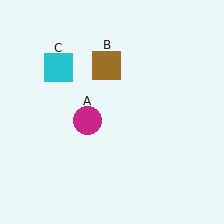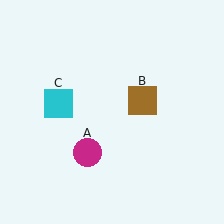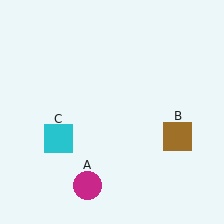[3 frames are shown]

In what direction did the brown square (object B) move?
The brown square (object B) moved down and to the right.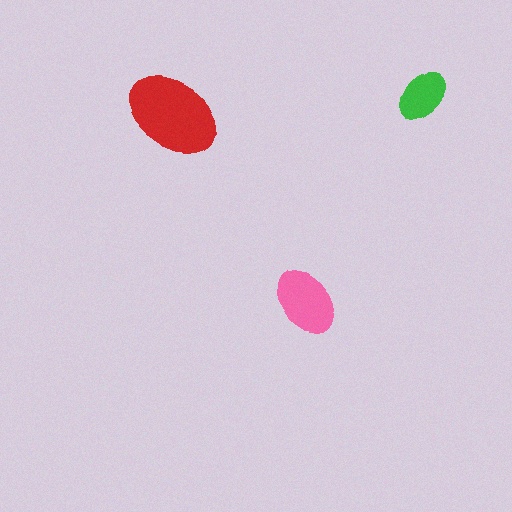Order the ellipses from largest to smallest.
the red one, the pink one, the green one.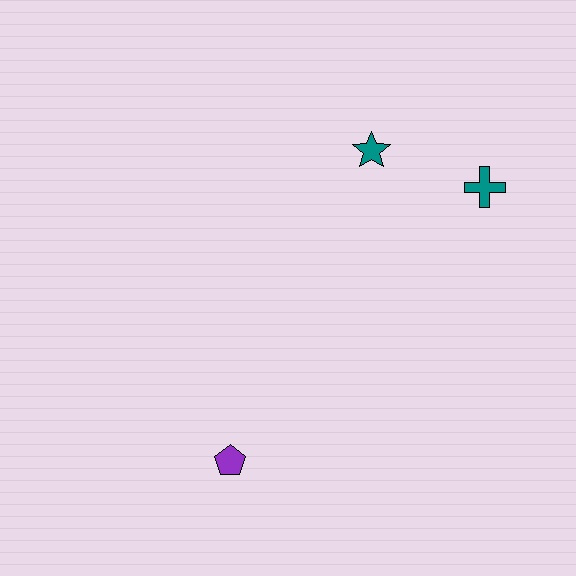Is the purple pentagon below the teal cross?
Yes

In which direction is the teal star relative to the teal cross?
The teal star is to the left of the teal cross.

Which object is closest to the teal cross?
The teal star is closest to the teal cross.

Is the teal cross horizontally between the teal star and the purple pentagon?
No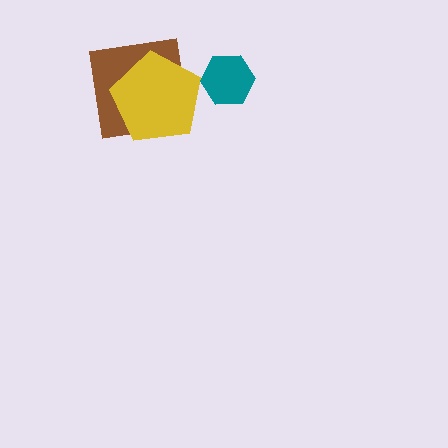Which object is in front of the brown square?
The yellow pentagon is in front of the brown square.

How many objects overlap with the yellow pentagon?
1 object overlaps with the yellow pentagon.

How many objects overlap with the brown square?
1 object overlaps with the brown square.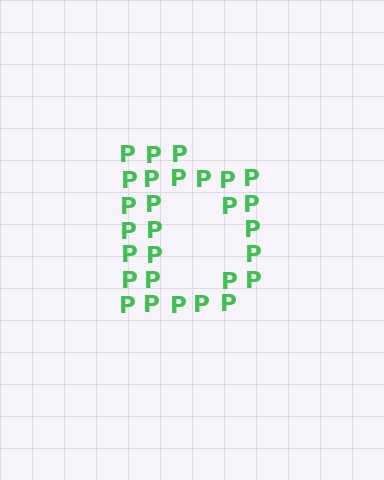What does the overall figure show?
The overall figure shows the letter D.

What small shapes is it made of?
It is made of small letter P's.